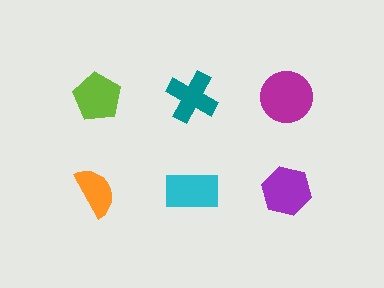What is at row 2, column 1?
An orange semicircle.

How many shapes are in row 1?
3 shapes.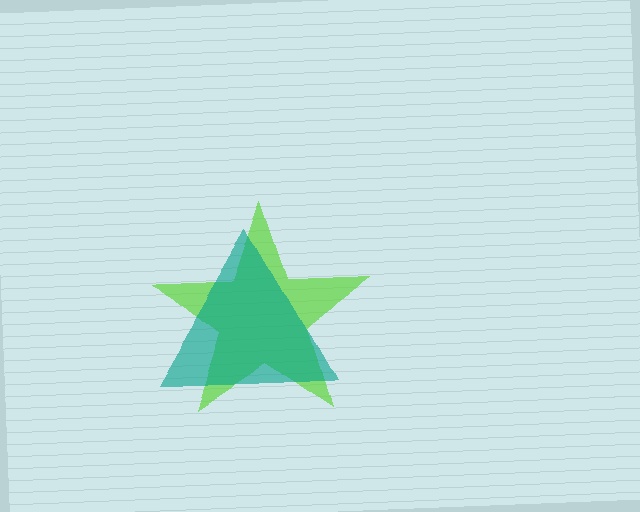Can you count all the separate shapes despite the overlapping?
Yes, there are 2 separate shapes.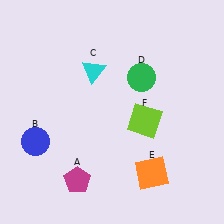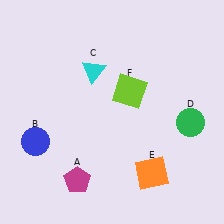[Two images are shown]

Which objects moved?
The objects that moved are: the green circle (D), the lime square (F).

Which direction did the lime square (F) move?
The lime square (F) moved up.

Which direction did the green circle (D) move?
The green circle (D) moved right.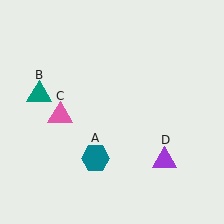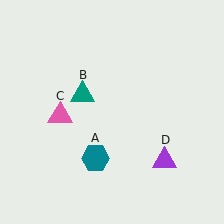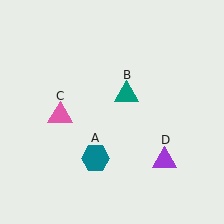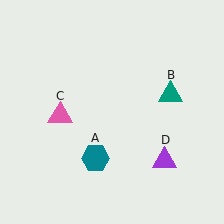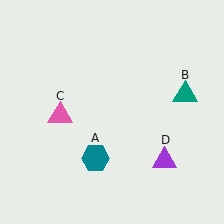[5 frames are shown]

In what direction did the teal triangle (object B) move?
The teal triangle (object B) moved right.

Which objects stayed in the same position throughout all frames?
Teal hexagon (object A) and pink triangle (object C) and purple triangle (object D) remained stationary.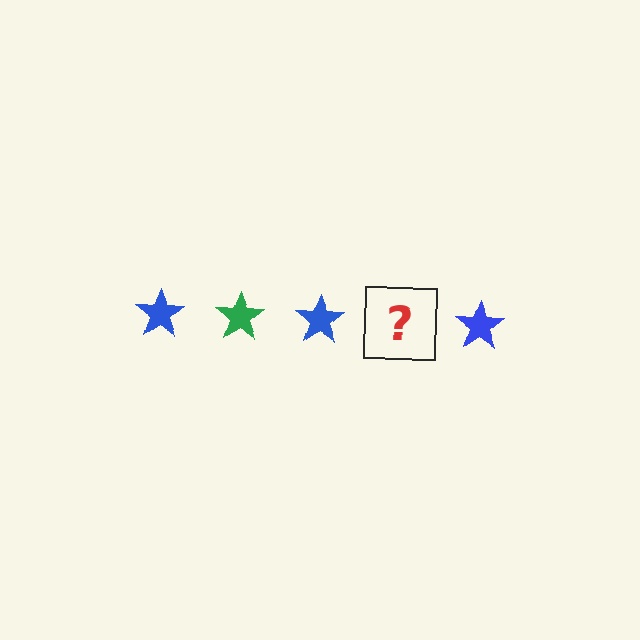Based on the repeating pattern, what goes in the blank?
The blank should be a green star.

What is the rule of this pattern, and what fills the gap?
The rule is that the pattern cycles through blue, green stars. The gap should be filled with a green star.